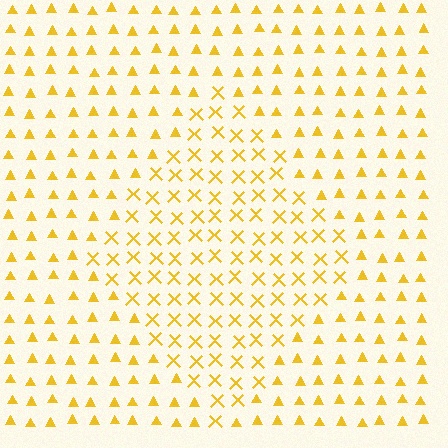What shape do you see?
I see a diamond.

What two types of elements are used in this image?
The image uses X marks inside the diamond region and triangles outside it.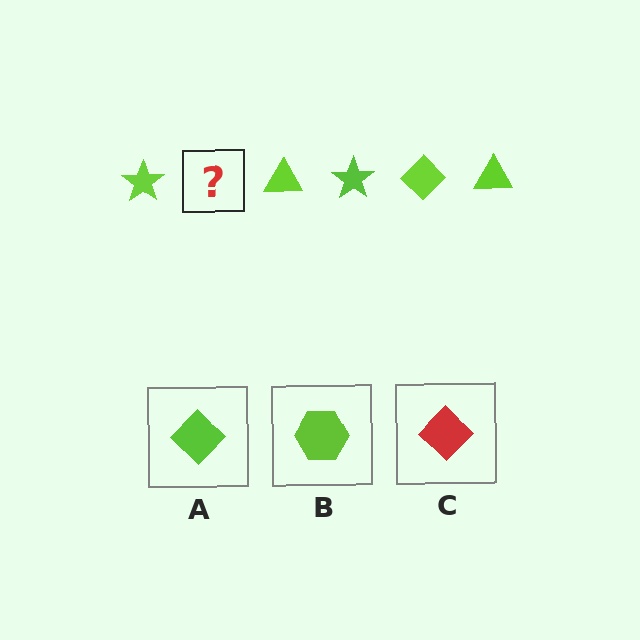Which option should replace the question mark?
Option A.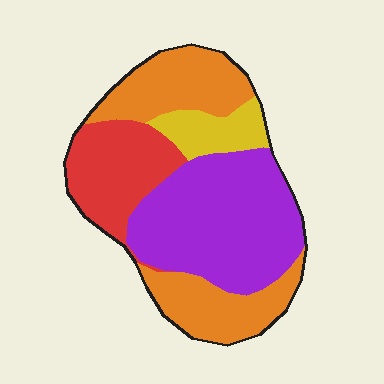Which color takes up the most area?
Purple, at roughly 40%.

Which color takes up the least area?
Yellow, at roughly 10%.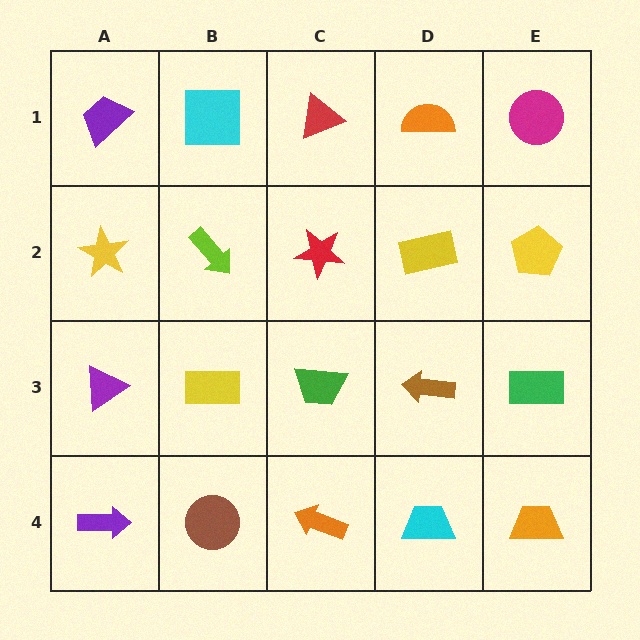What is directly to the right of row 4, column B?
An orange arrow.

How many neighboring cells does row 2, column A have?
3.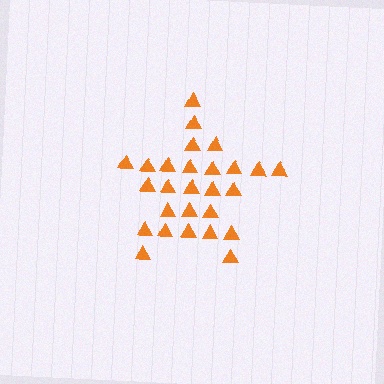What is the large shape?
The large shape is a star.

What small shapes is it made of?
It is made of small triangles.